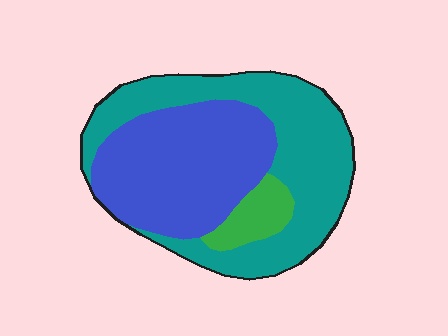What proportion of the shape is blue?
Blue takes up about two fifths (2/5) of the shape.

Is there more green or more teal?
Teal.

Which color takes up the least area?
Green, at roughly 10%.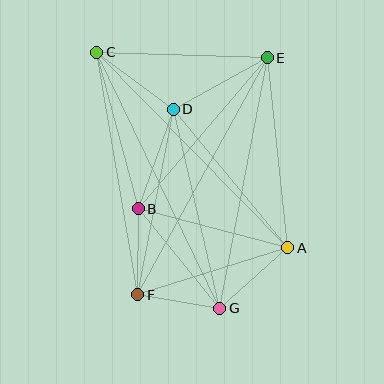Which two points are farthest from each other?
Points C and G are farthest from each other.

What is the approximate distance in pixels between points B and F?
The distance between B and F is approximately 86 pixels.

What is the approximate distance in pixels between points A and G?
The distance between A and G is approximately 91 pixels.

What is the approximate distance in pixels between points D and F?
The distance between D and F is approximately 189 pixels.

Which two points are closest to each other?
Points F and G are closest to each other.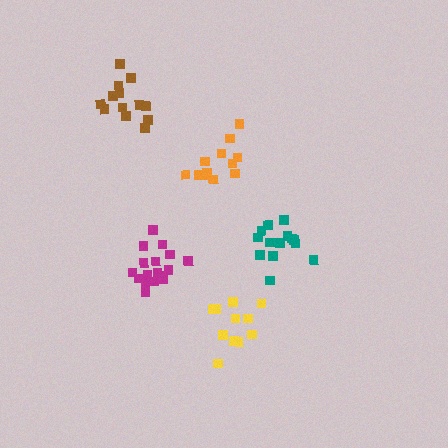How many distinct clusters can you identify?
There are 5 distinct clusters.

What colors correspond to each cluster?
The clusters are colored: brown, yellow, magenta, teal, orange.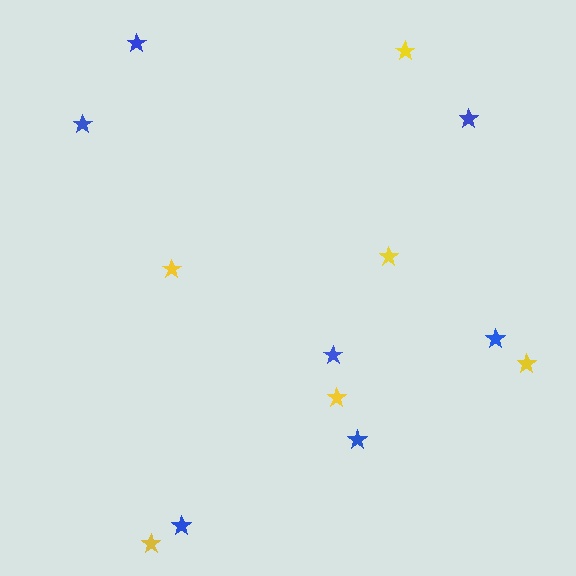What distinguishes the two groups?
There are 2 groups: one group of yellow stars (6) and one group of blue stars (7).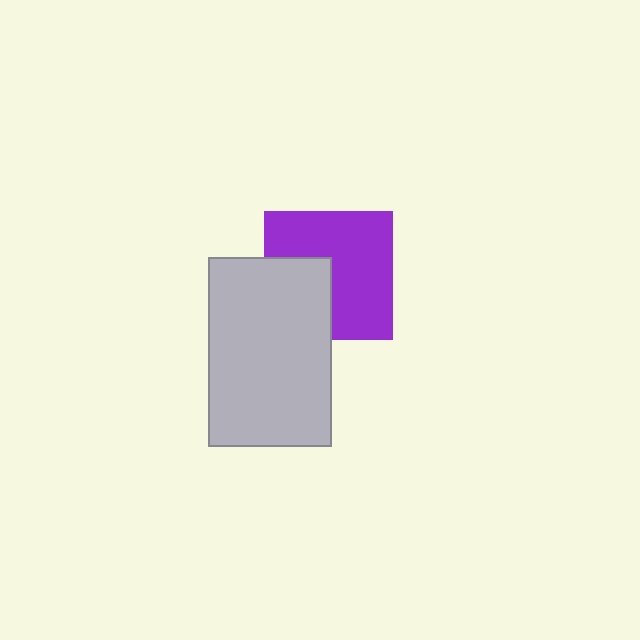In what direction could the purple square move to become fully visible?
The purple square could move toward the upper-right. That would shift it out from behind the light gray rectangle entirely.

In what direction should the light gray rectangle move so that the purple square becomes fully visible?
The light gray rectangle should move toward the lower-left. That is the shortest direction to clear the overlap and leave the purple square fully visible.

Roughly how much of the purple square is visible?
Most of it is visible (roughly 66%).